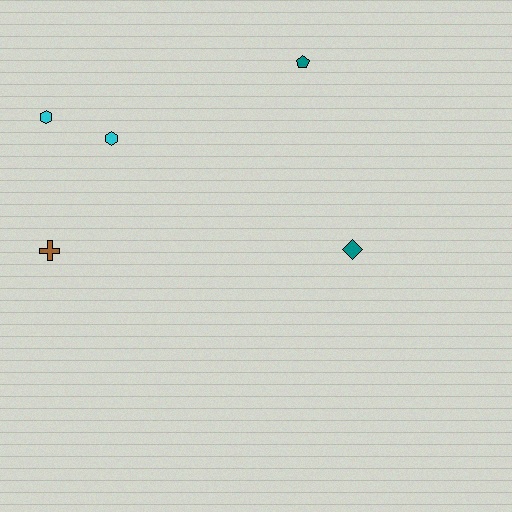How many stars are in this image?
There are no stars.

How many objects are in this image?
There are 5 objects.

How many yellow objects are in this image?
There are no yellow objects.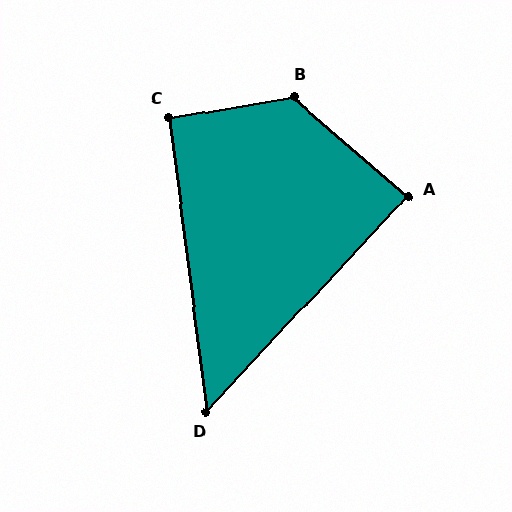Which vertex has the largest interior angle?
B, at approximately 129 degrees.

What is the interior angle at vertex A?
Approximately 88 degrees (approximately right).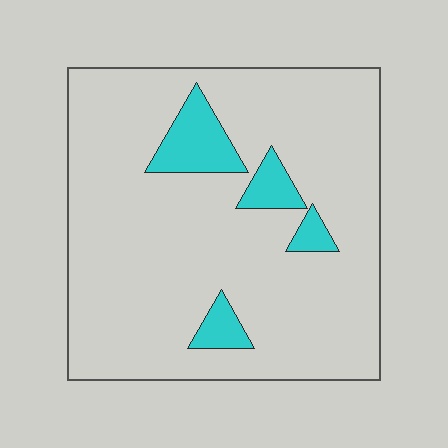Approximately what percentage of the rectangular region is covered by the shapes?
Approximately 10%.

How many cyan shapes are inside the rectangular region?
4.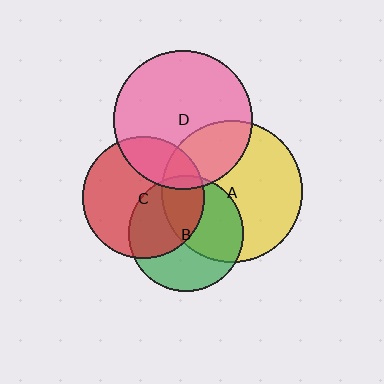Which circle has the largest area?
Circle A (yellow).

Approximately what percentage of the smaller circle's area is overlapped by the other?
Approximately 25%.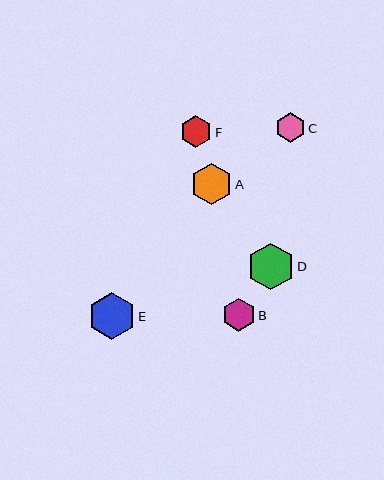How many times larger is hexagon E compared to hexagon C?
Hexagon E is approximately 1.6 times the size of hexagon C.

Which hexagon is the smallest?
Hexagon C is the smallest with a size of approximately 29 pixels.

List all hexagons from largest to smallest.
From largest to smallest: D, E, A, B, F, C.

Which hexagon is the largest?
Hexagon D is the largest with a size of approximately 47 pixels.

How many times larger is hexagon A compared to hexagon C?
Hexagon A is approximately 1.4 times the size of hexagon C.